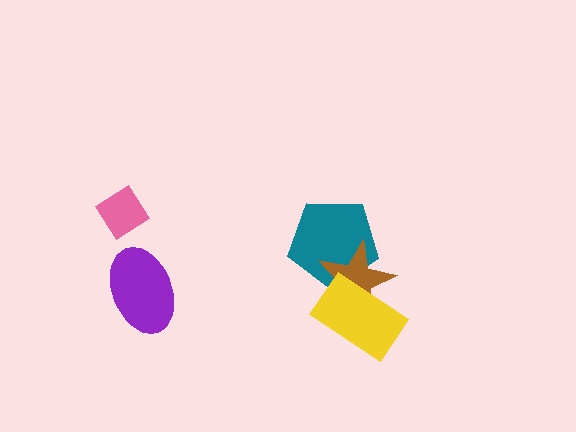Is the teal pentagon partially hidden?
Yes, it is partially covered by another shape.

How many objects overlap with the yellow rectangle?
2 objects overlap with the yellow rectangle.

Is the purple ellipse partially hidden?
No, no other shape covers it.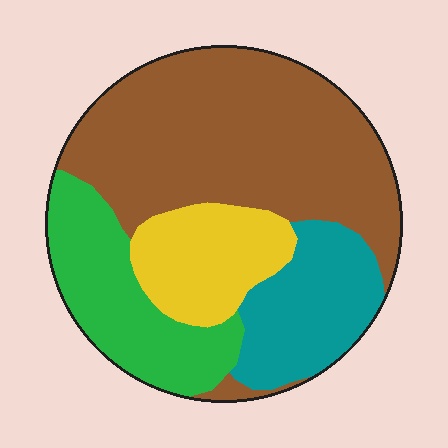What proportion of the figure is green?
Green covers around 20% of the figure.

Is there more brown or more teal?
Brown.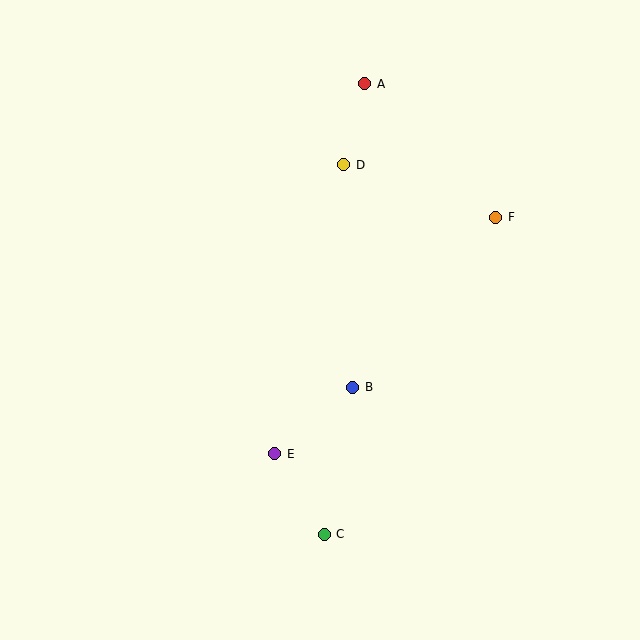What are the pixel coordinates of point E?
Point E is at (275, 454).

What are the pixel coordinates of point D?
Point D is at (344, 165).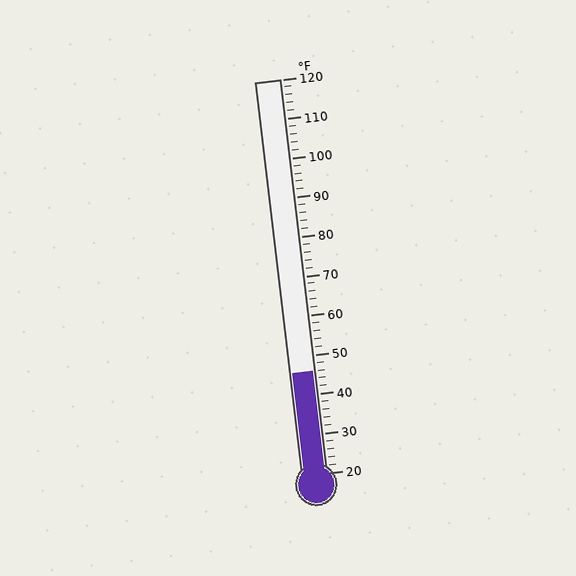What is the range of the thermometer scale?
The thermometer scale ranges from 20°F to 120°F.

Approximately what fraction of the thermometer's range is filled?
The thermometer is filled to approximately 25% of its range.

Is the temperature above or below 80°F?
The temperature is below 80°F.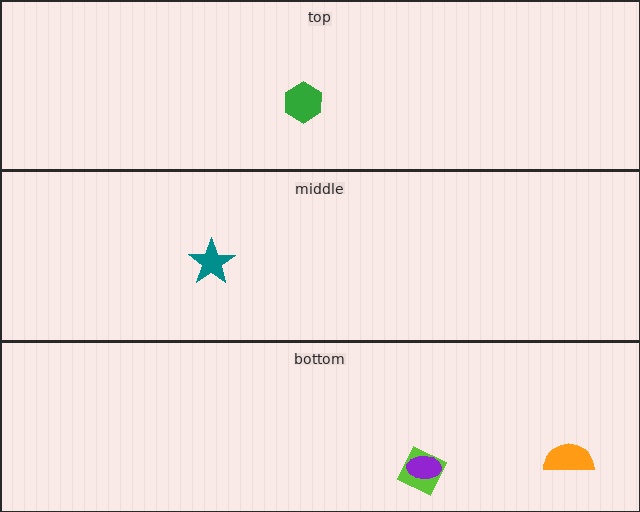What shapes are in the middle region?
The teal star.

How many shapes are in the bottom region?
3.